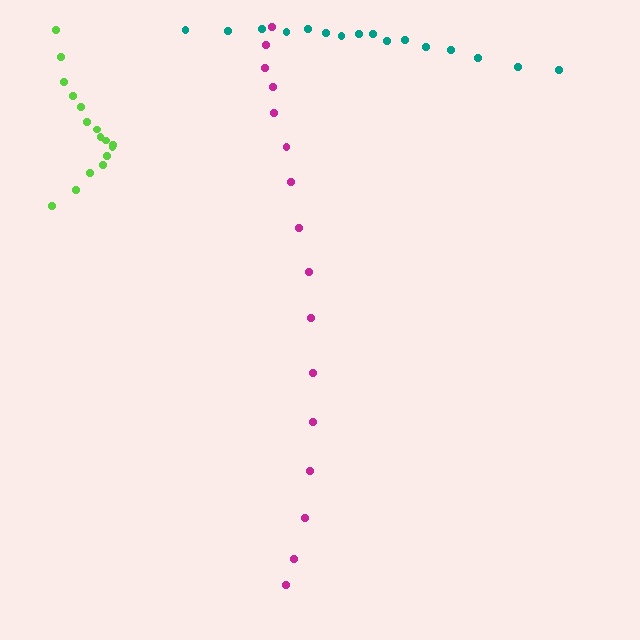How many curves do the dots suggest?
There are 3 distinct paths.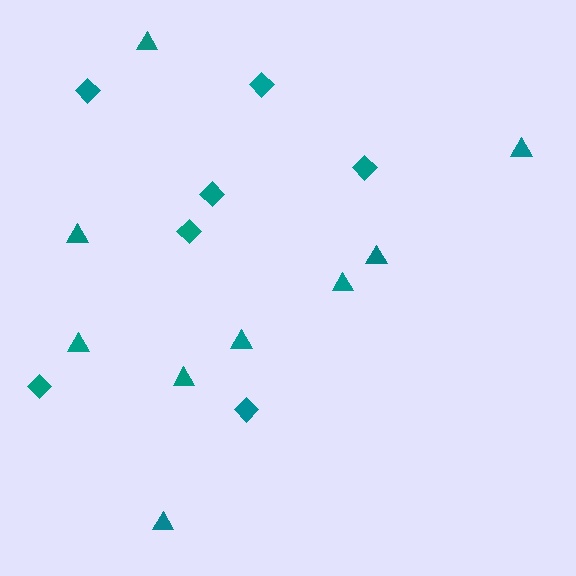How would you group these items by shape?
There are 2 groups: one group of triangles (9) and one group of diamonds (7).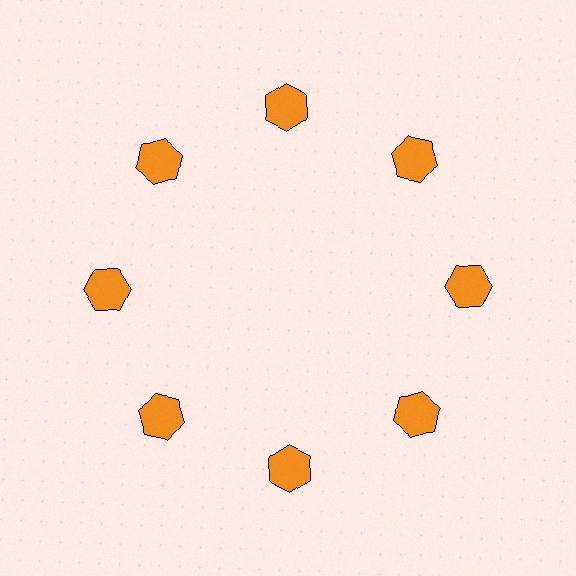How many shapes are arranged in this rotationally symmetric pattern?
There are 8 shapes, arranged in 8 groups of 1.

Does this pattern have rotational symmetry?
Yes, this pattern has 8-fold rotational symmetry. It looks the same after rotating 45 degrees around the center.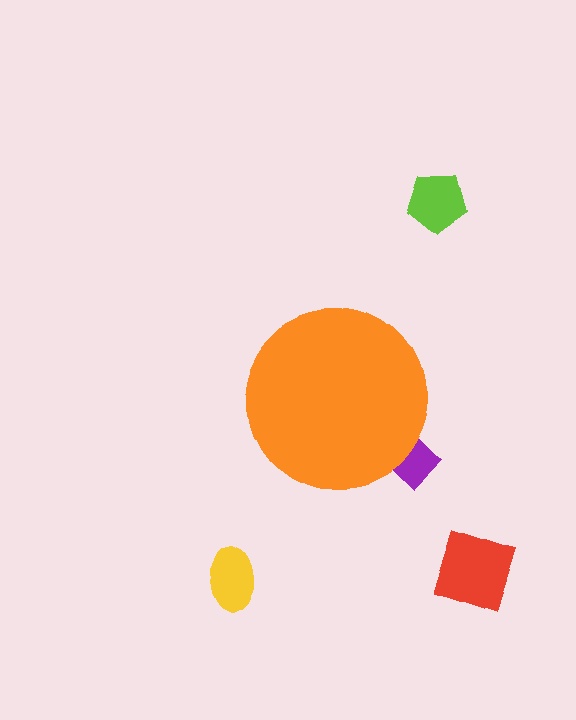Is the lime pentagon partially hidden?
No, the lime pentagon is fully visible.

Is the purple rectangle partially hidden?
Yes, the purple rectangle is partially hidden behind the orange circle.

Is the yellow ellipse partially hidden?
No, the yellow ellipse is fully visible.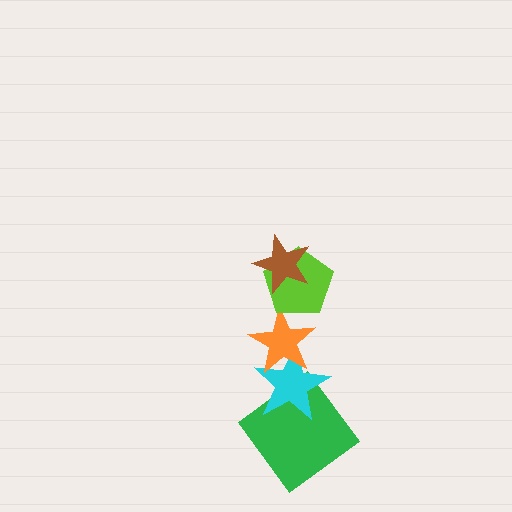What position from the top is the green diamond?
The green diamond is 5th from the top.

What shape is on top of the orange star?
The lime pentagon is on top of the orange star.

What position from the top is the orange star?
The orange star is 3rd from the top.